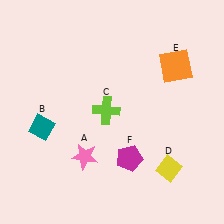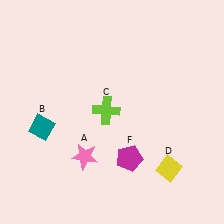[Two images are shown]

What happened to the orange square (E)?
The orange square (E) was removed in Image 2. It was in the top-right area of Image 1.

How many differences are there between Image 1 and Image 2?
There is 1 difference between the two images.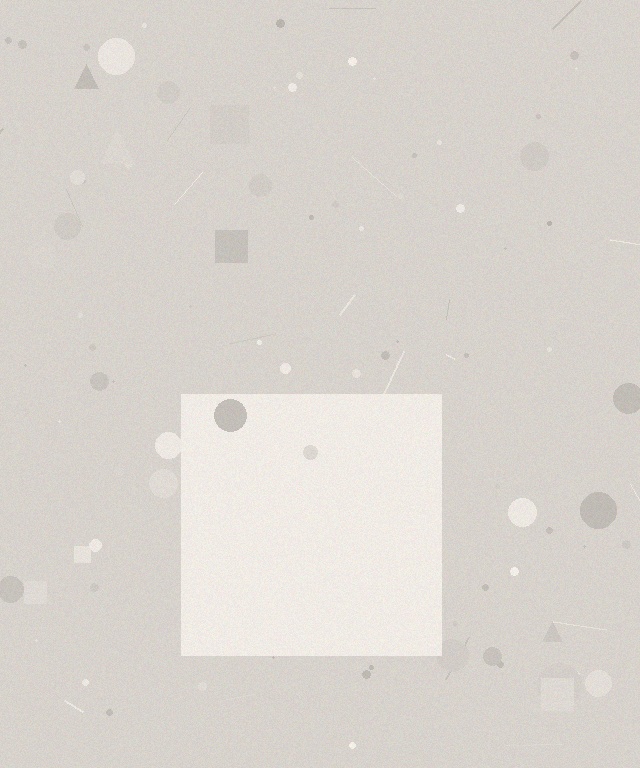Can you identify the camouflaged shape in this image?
The camouflaged shape is a square.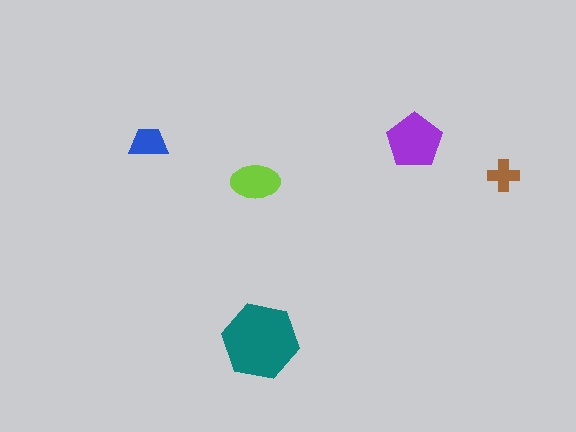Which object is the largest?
The teal hexagon.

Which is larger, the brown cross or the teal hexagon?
The teal hexagon.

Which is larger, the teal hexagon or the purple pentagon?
The teal hexagon.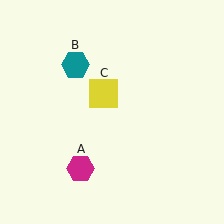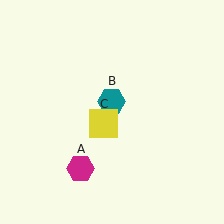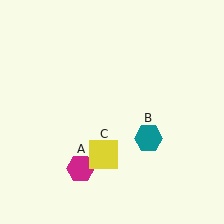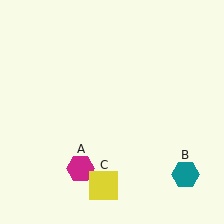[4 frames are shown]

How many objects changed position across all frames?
2 objects changed position: teal hexagon (object B), yellow square (object C).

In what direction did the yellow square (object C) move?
The yellow square (object C) moved down.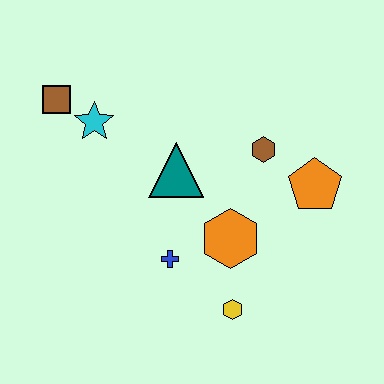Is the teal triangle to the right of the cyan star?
Yes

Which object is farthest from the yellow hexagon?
The brown square is farthest from the yellow hexagon.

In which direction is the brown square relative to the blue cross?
The brown square is above the blue cross.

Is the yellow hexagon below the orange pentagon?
Yes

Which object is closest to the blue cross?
The orange hexagon is closest to the blue cross.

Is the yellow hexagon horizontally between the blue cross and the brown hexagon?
Yes